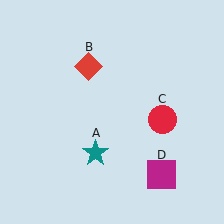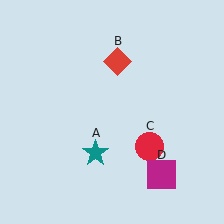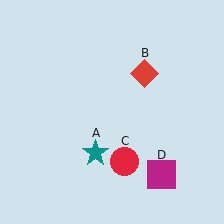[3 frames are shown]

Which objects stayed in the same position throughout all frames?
Teal star (object A) and magenta square (object D) remained stationary.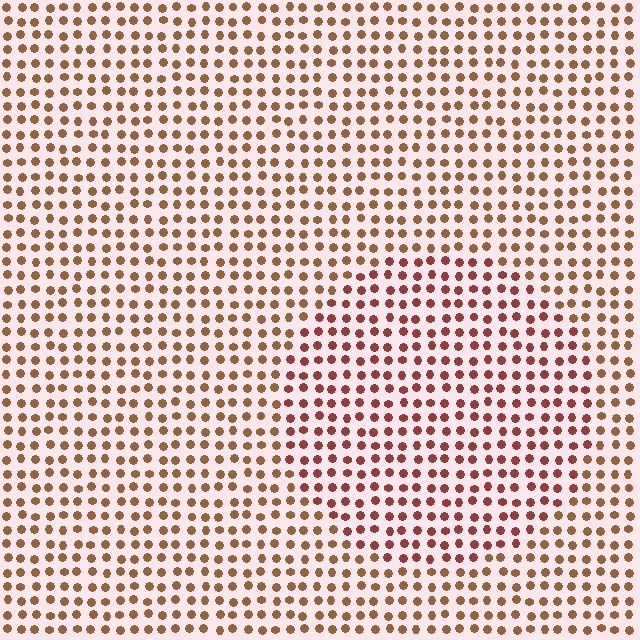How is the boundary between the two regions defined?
The boundary is defined purely by a slight shift in hue (about 30 degrees). Spacing, size, and orientation are identical on both sides.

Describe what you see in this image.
The image is filled with small brown elements in a uniform arrangement. A circle-shaped region is visible where the elements are tinted to a slightly different hue, forming a subtle color boundary.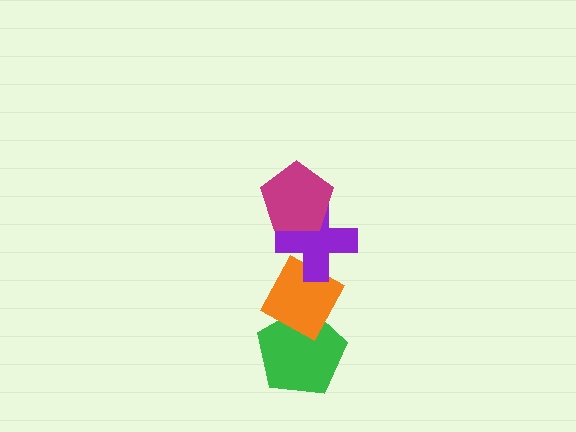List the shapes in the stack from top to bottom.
From top to bottom: the magenta pentagon, the purple cross, the orange diamond, the green pentagon.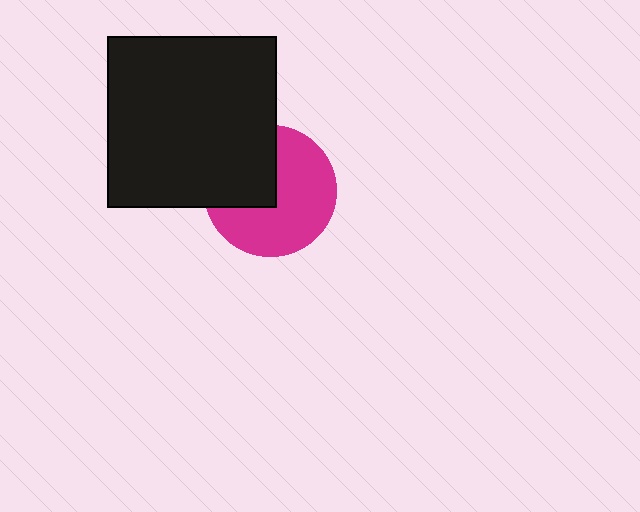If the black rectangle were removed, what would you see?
You would see the complete magenta circle.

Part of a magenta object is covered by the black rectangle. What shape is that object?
It is a circle.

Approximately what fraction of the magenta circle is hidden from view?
Roughly 37% of the magenta circle is hidden behind the black rectangle.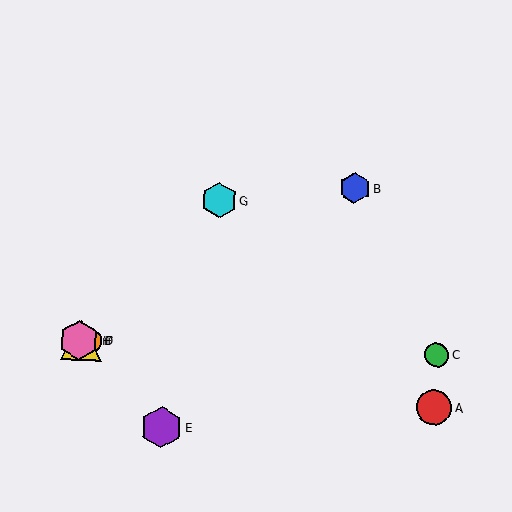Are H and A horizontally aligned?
No, H is at y≈340 and A is at y≈408.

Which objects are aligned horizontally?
Objects C, D, F, H are aligned horizontally.